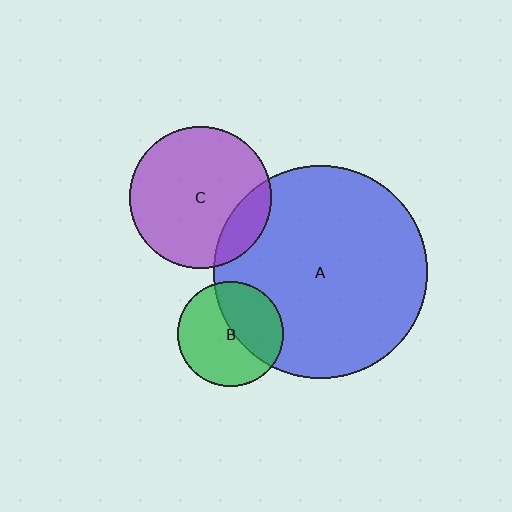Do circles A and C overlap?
Yes.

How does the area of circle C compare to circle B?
Approximately 1.8 times.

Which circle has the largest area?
Circle A (blue).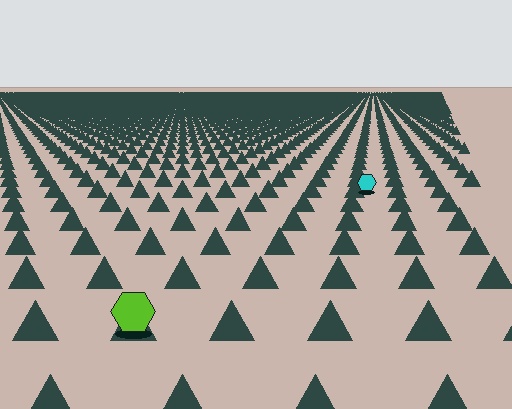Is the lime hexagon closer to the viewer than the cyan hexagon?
Yes. The lime hexagon is closer — you can tell from the texture gradient: the ground texture is coarser near it.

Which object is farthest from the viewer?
The cyan hexagon is farthest from the viewer. It appears smaller and the ground texture around it is denser.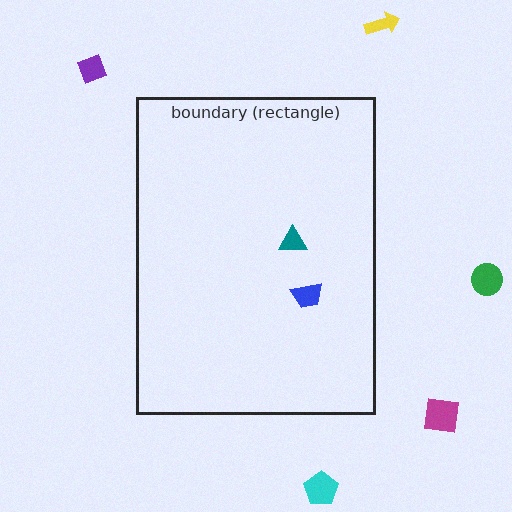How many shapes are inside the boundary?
2 inside, 5 outside.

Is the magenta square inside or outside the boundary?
Outside.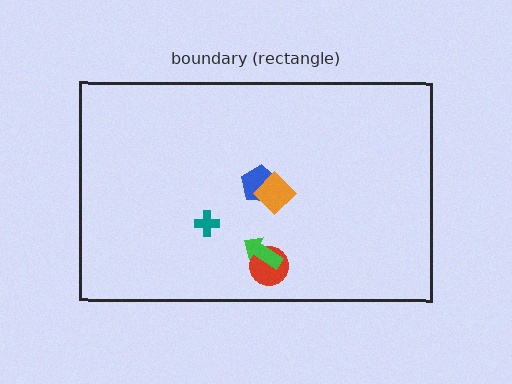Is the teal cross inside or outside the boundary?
Inside.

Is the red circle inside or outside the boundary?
Inside.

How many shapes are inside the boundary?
5 inside, 0 outside.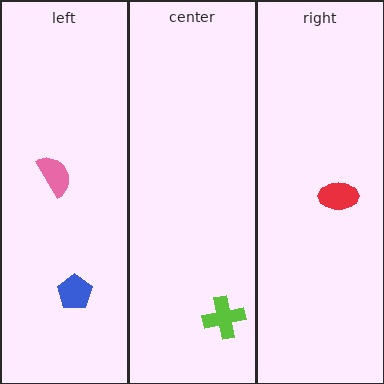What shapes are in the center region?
The lime cross.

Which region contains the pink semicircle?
The left region.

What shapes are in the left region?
The blue pentagon, the pink semicircle.